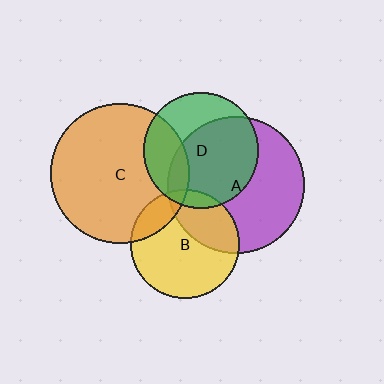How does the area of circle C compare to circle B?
Approximately 1.6 times.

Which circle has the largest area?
Circle C (orange).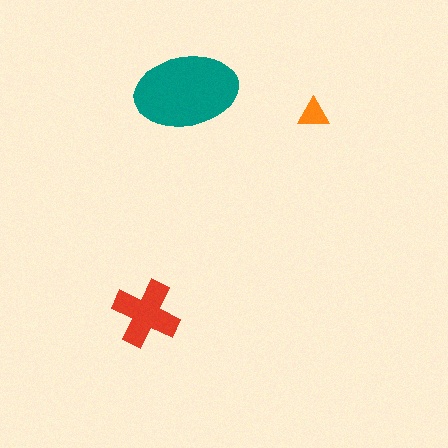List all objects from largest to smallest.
The teal ellipse, the red cross, the orange triangle.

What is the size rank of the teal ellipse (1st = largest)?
1st.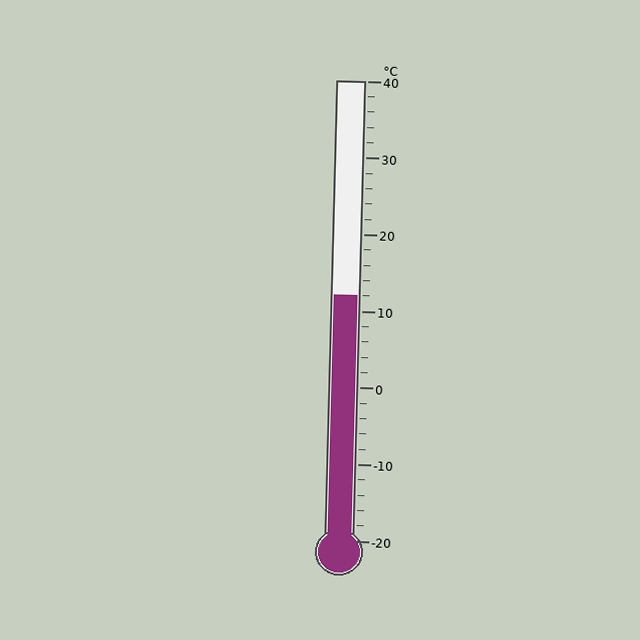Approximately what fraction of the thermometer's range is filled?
The thermometer is filled to approximately 55% of its range.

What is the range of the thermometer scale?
The thermometer scale ranges from -20°C to 40°C.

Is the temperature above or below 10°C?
The temperature is above 10°C.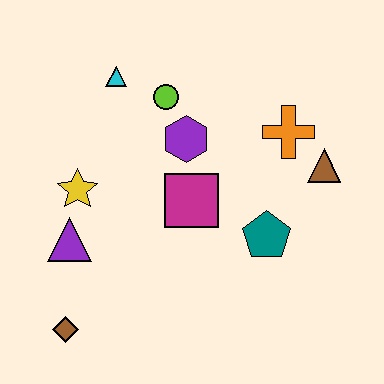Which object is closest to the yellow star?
The purple triangle is closest to the yellow star.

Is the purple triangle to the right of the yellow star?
No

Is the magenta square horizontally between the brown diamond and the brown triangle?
Yes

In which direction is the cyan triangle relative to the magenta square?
The cyan triangle is above the magenta square.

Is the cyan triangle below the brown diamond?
No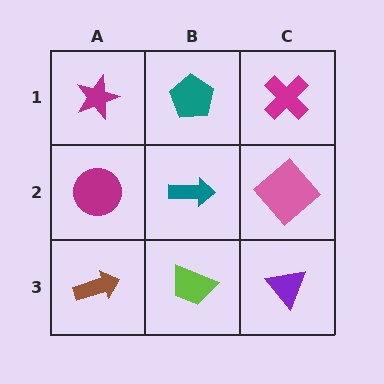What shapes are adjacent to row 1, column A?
A magenta circle (row 2, column A), a teal pentagon (row 1, column B).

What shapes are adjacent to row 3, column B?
A teal arrow (row 2, column B), a brown arrow (row 3, column A), a purple triangle (row 3, column C).